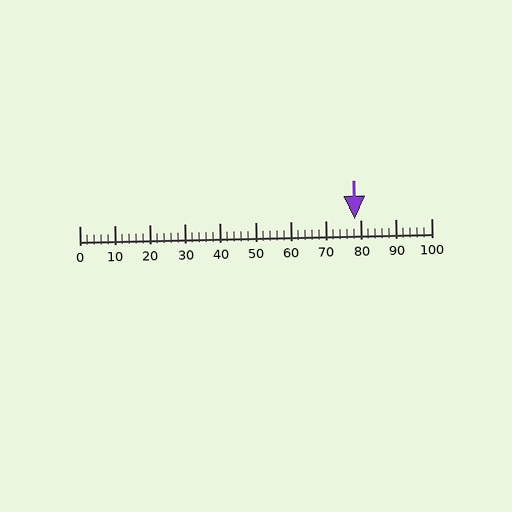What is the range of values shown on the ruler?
The ruler shows values from 0 to 100.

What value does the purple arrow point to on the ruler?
The purple arrow points to approximately 78.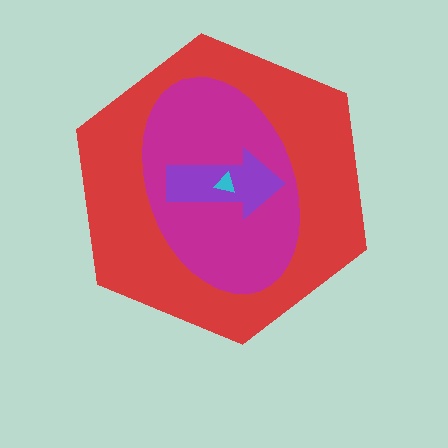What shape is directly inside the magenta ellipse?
The purple arrow.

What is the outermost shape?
The red hexagon.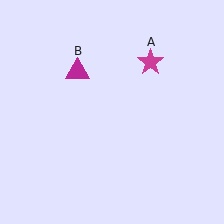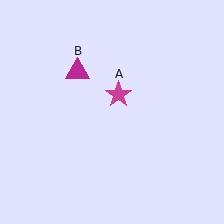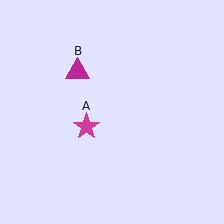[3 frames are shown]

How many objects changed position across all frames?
1 object changed position: magenta star (object A).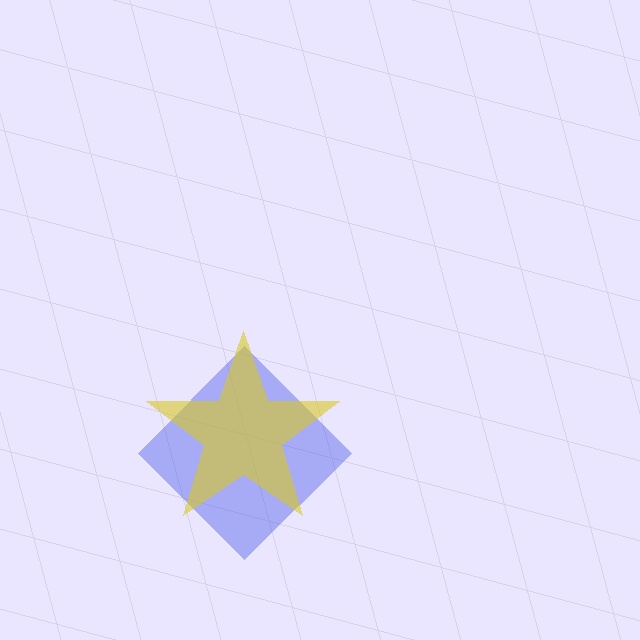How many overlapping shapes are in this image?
There are 2 overlapping shapes in the image.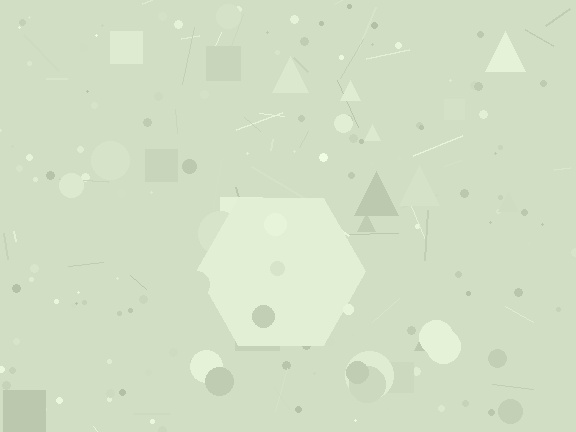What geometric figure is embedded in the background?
A hexagon is embedded in the background.